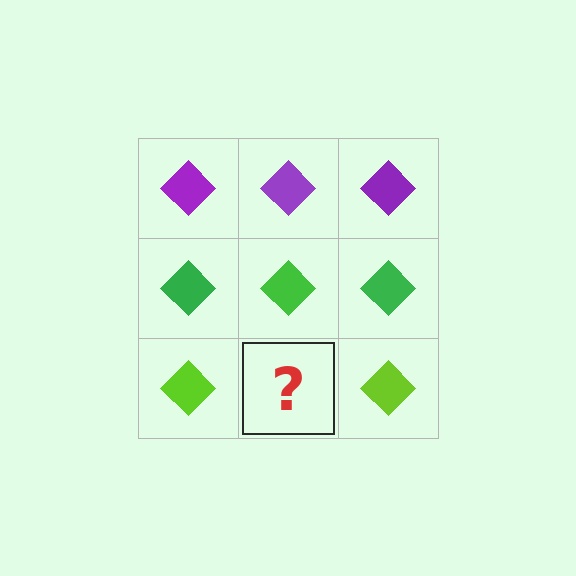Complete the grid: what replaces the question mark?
The question mark should be replaced with a lime diamond.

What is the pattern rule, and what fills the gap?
The rule is that each row has a consistent color. The gap should be filled with a lime diamond.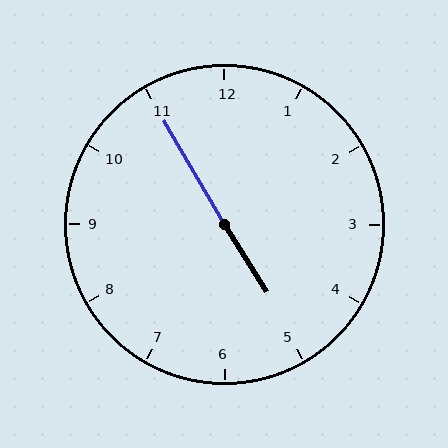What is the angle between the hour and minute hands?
Approximately 178 degrees.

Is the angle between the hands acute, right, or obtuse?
It is obtuse.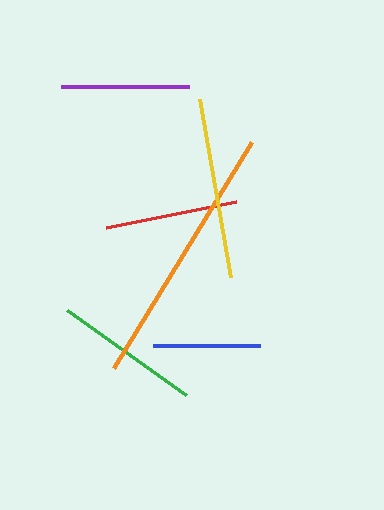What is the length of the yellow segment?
The yellow segment is approximately 181 pixels long.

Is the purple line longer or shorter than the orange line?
The orange line is longer than the purple line.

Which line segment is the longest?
The orange line is the longest at approximately 265 pixels.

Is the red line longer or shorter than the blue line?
The red line is longer than the blue line.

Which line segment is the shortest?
The blue line is the shortest at approximately 107 pixels.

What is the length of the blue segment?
The blue segment is approximately 107 pixels long.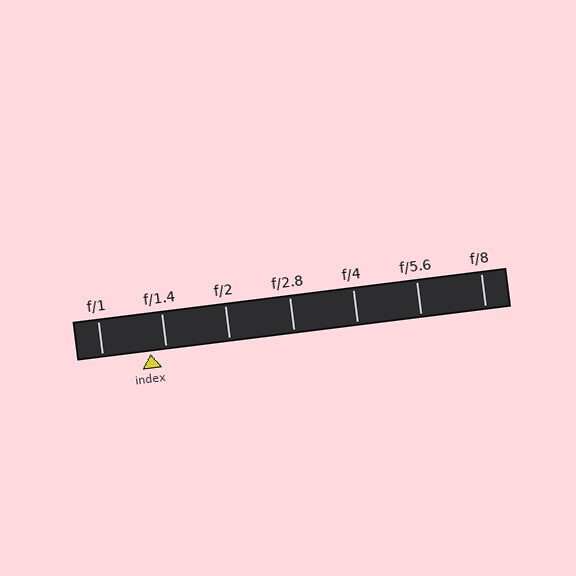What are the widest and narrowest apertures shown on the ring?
The widest aperture shown is f/1 and the narrowest is f/8.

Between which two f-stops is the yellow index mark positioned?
The index mark is between f/1 and f/1.4.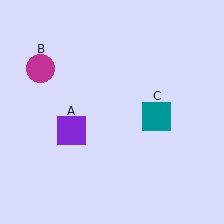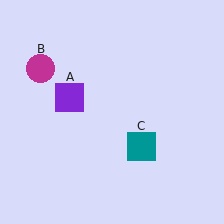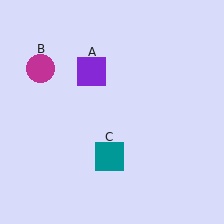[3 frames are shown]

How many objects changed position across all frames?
2 objects changed position: purple square (object A), teal square (object C).